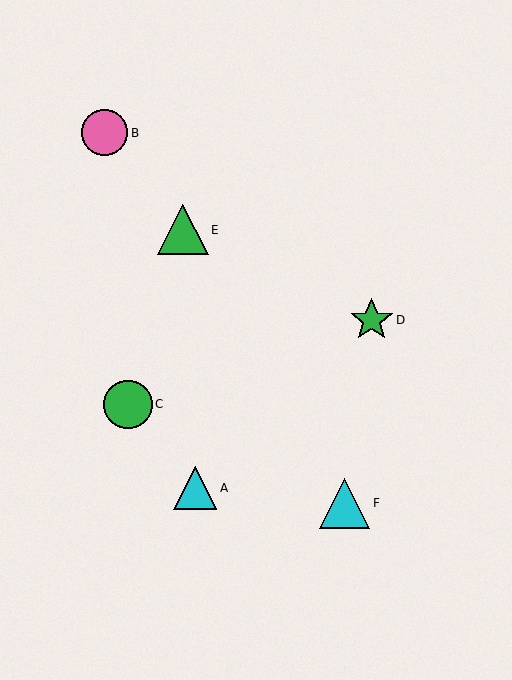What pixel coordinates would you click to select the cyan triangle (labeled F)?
Click at (345, 503) to select the cyan triangle F.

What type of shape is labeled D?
Shape D is a green star.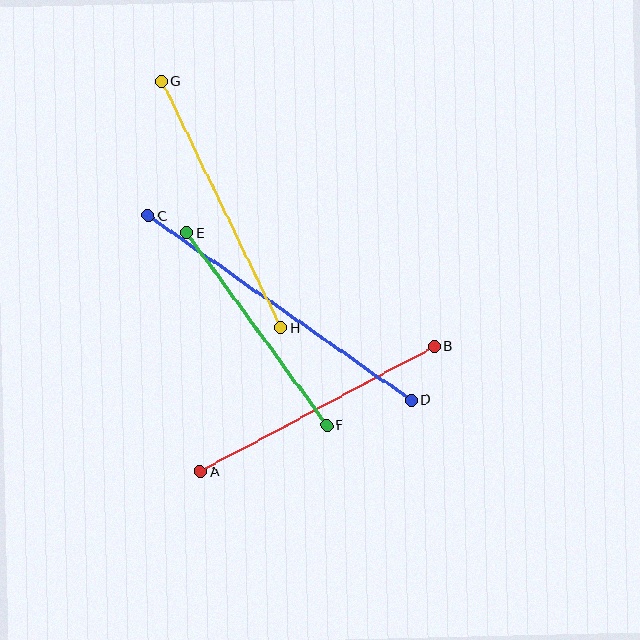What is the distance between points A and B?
The distance is approximately 265 pixels.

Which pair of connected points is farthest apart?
Points C and D are farthest apart.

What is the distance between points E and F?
The distance is approximately 238 pixels.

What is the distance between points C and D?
The distance is approximately 321 pixels.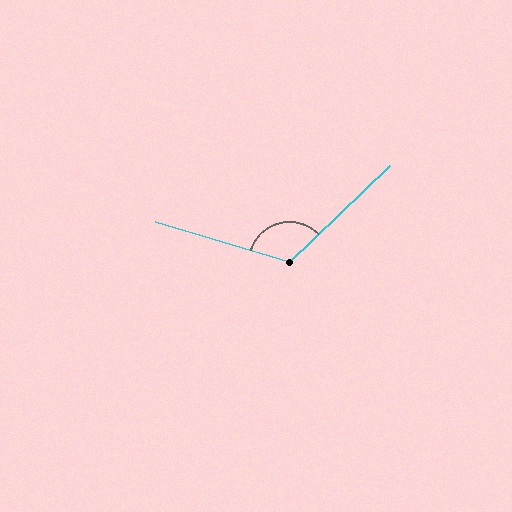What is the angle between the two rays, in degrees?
Approximately 120 degrees.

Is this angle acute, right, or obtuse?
It is obtuse.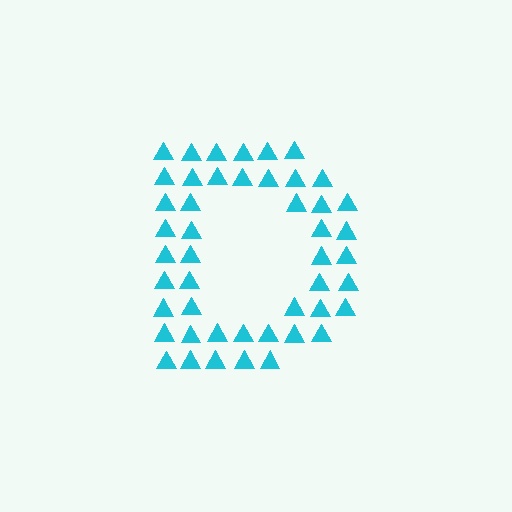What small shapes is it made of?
It is made of small triangles.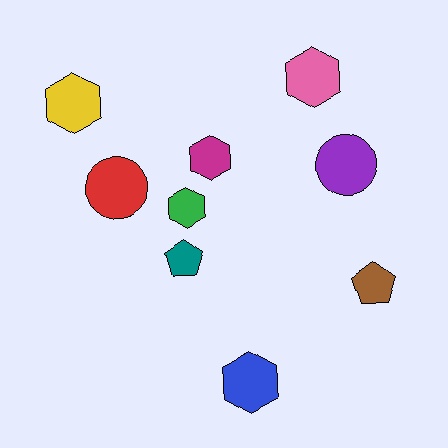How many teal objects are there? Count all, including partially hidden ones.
There is 1 teal object.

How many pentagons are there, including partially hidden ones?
There are 2 pentagons.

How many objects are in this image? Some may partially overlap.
There are 9 objects.